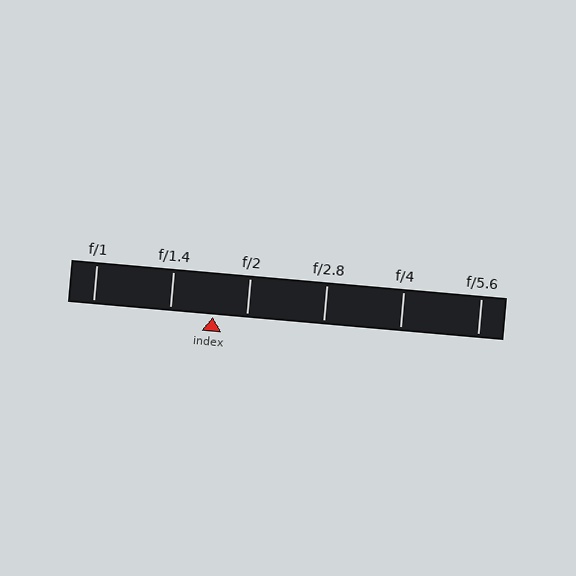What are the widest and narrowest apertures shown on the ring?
The widest aperture shown is f/1 and the narrowest is f/5.6.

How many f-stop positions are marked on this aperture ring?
There are 6 f-stop positions marked.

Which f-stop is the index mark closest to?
The index mark is closest to f/2.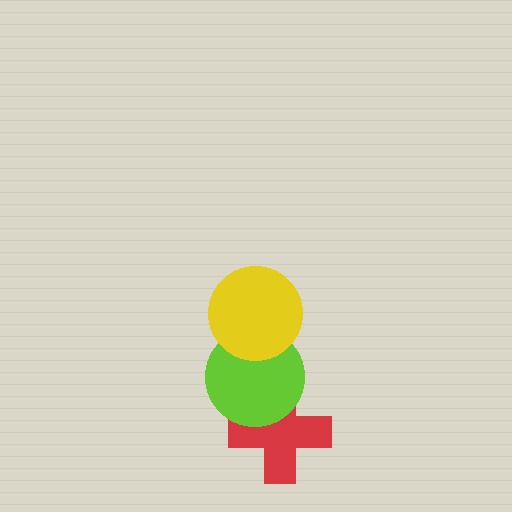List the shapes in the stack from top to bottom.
From top to bottom: the yellow circle, the lime circle, the red cross.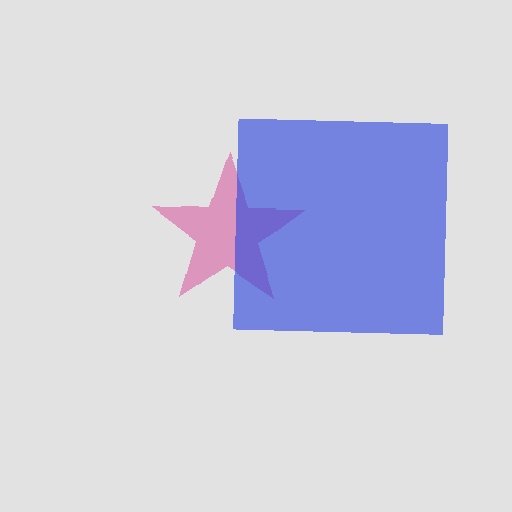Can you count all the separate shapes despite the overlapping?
Yes, there are 2 separate shapes.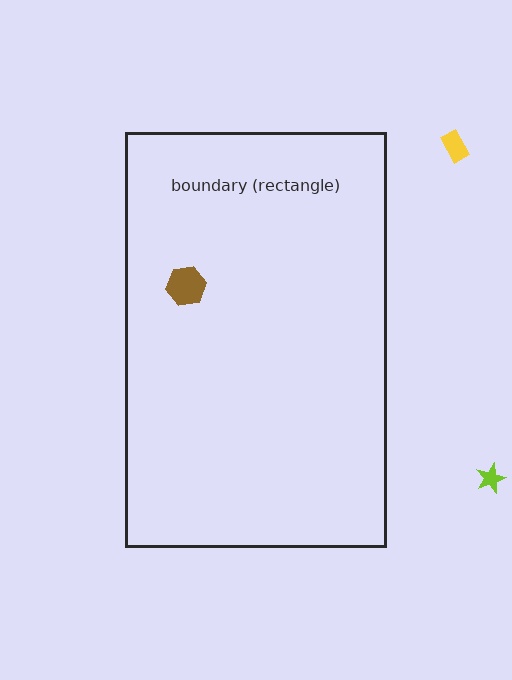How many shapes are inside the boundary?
1 inside, 2 outside.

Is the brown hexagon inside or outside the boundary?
Inside.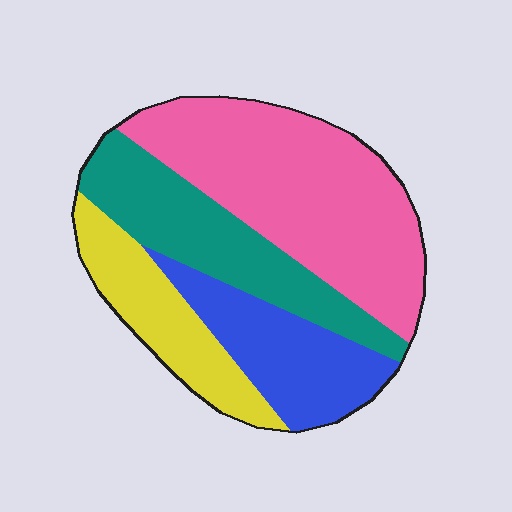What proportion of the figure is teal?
Teal takes up about one quarter (1/4) of the figure.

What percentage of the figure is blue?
Blue takes up about one fifth (1/5) of the figure.